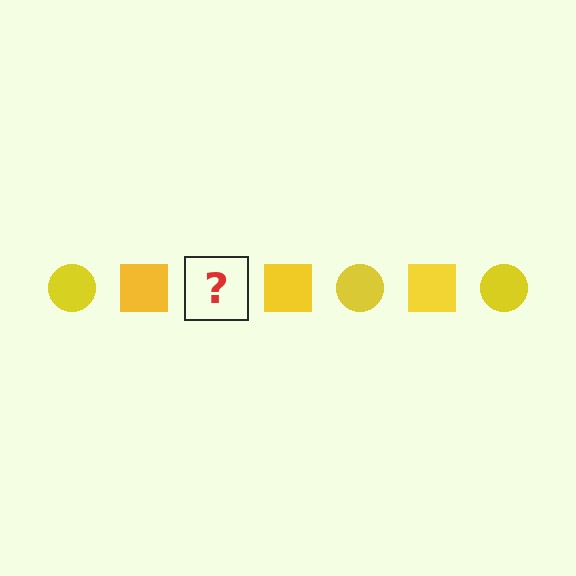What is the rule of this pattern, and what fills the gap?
The rule is that the pattern cycles through circle, square shapes in yellow. The gap should be filled with a yellow circle.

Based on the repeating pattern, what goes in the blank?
The blank should be a yellow circle.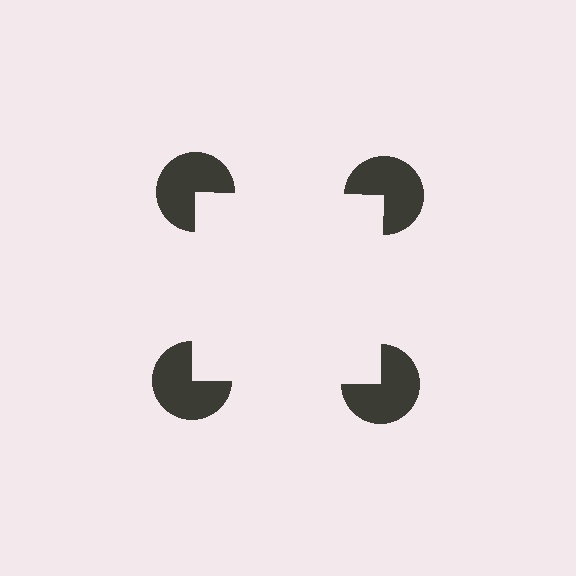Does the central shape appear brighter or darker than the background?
It typically appears slightly brighter than the background, even though no actual brightness change is drawn.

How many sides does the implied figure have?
4 sides.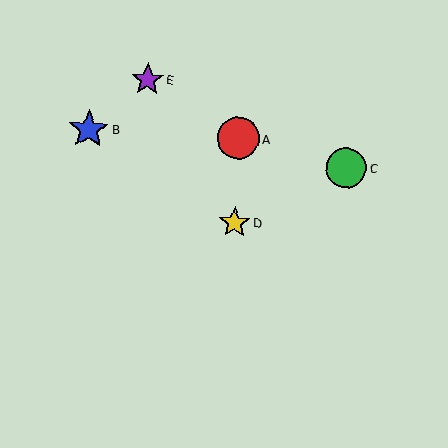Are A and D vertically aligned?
Yes, both are at x≈238.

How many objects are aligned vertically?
2 objects (A, D) are aligned vertically.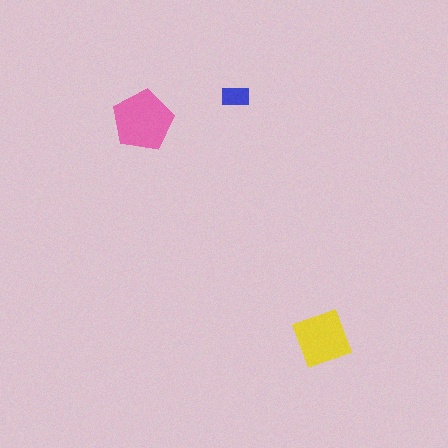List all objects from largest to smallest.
The pink pentagon, the yellow diamond, the blue rectangle.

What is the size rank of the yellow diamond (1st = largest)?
2nd.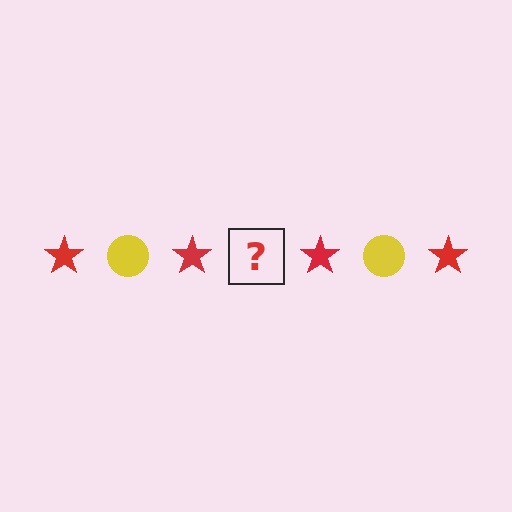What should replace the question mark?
The question mark should be replaced with a yellow circle.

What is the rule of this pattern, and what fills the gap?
The rule is that the pattern alternates between red star and yellow circle. The gap should be filled with a yellow circle.